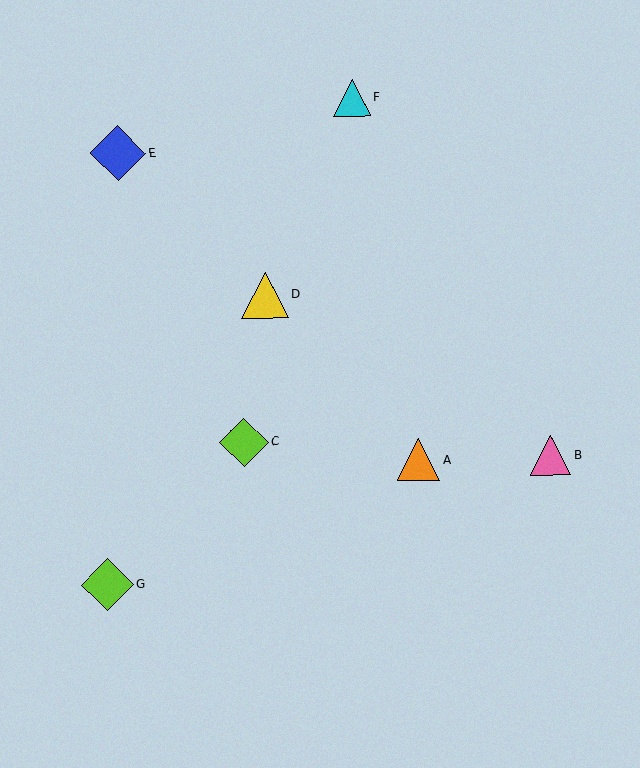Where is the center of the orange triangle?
The center of the orange triangle is at (418, 460).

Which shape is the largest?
The blue diamond (labeled E) is the largest.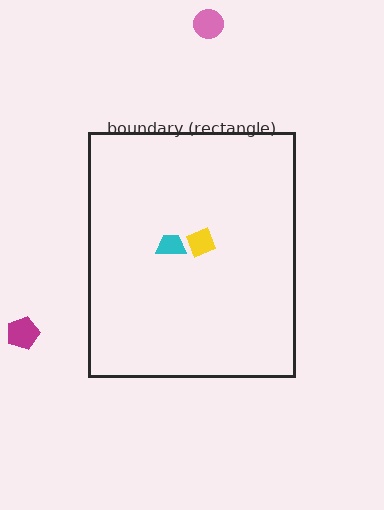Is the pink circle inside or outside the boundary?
Outside.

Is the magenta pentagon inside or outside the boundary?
Outside.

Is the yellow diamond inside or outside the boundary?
Inside.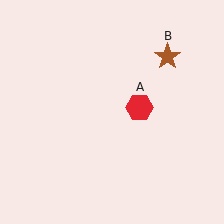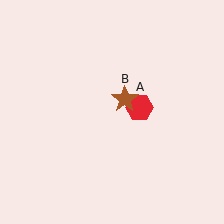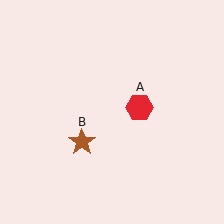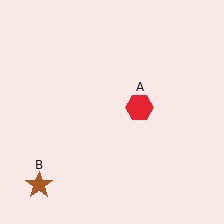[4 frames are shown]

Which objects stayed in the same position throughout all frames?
Red hexagon (object A) remained stationary.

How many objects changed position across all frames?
1 object changed position: brown star (object B).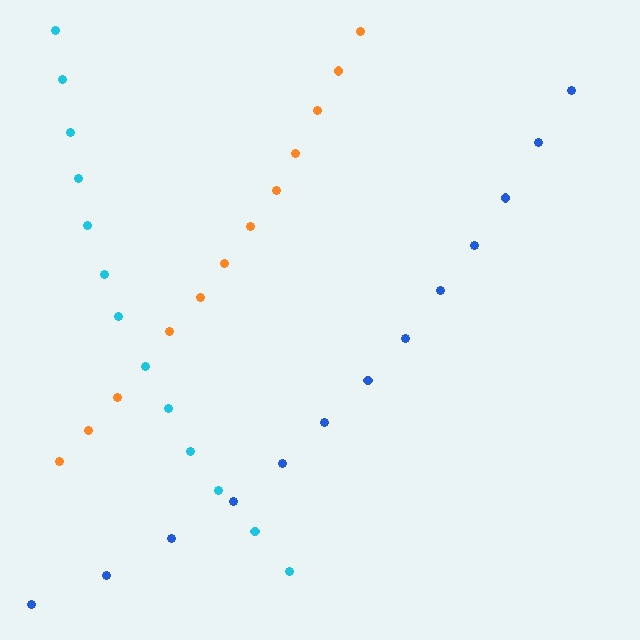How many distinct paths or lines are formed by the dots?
There are 3 distinct paths.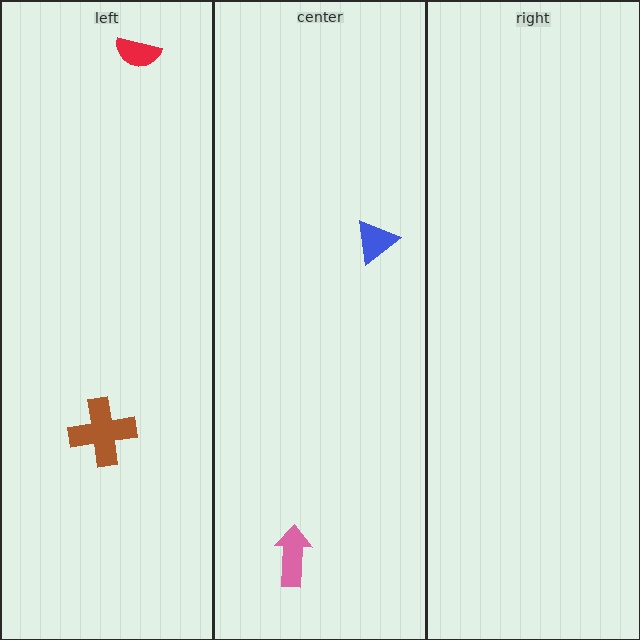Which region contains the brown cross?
The left region.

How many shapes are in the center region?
2.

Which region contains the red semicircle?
The left region.